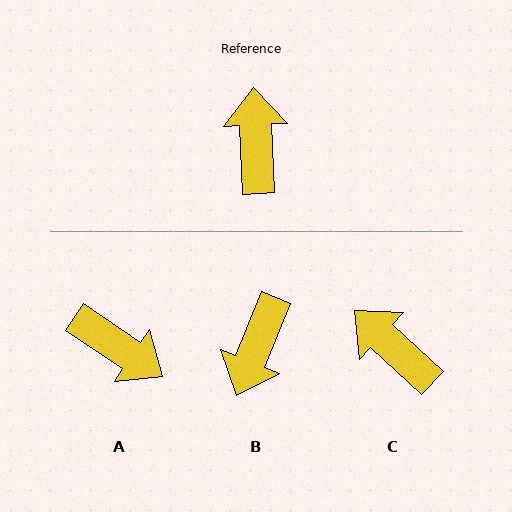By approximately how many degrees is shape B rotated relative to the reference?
Approximately 155 degrees counter-clockwise.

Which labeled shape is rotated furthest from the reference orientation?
B, about 155 degrees away.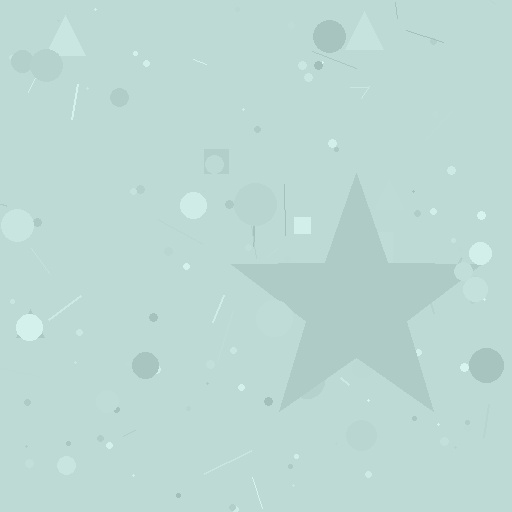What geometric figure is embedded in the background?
A star is embedded in the background.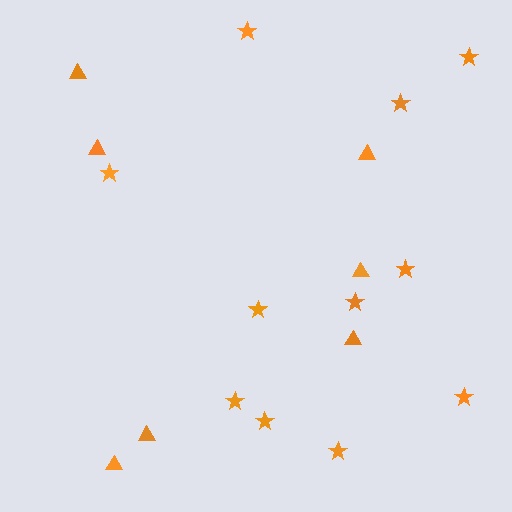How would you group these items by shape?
There are 2 groups: one group of stars (11) and one group of triangles (7).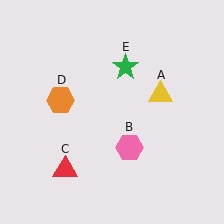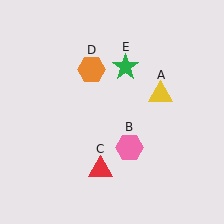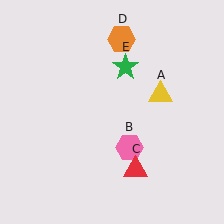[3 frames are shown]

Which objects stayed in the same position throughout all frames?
Yellow triangle (object A) and pink hexagon (object B) and green star (object E) remained stationary.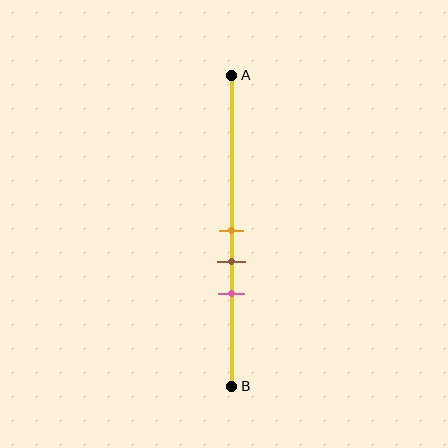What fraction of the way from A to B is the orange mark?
The orange mark is approximately 50% (0.5) of the way from A to B.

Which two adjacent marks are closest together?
The orange and brown marks are the closest adjacent pair.